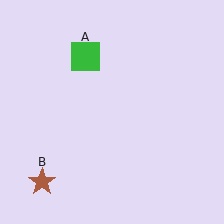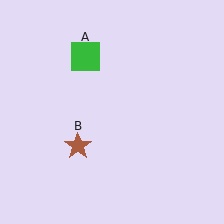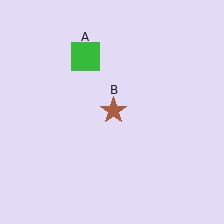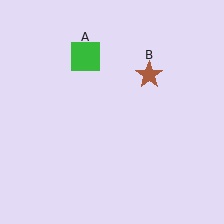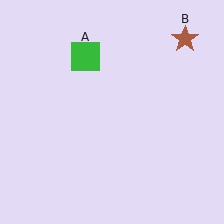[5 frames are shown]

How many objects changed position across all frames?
1 object changed position: brown star (object B).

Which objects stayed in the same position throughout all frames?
Green square (object A) remained stationary.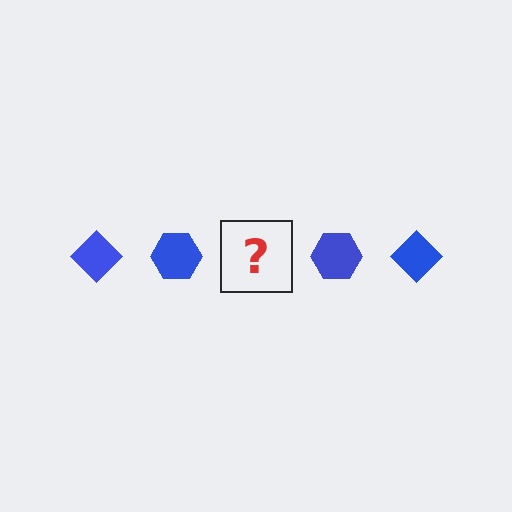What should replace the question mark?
The question mark should be replaced with a blue diamond.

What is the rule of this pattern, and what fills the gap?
The rule is that the pattern cycles through diamond, hexagon shapes in blue. The gap should be filled with a blue diamond.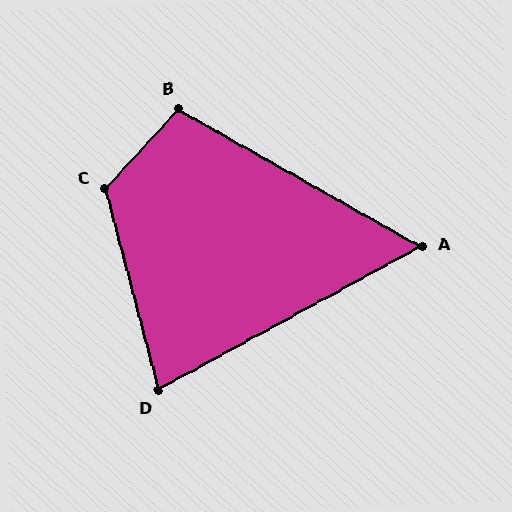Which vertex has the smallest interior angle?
A, at approximately 58 degrees.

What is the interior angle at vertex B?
Approximately 104 degrees (obtuse).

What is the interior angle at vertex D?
Approximately 76 degrees (acute).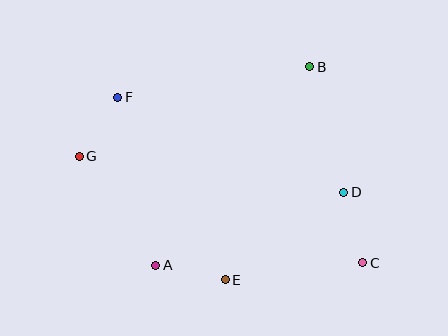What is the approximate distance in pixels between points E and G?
The distance between E and G is approximately 191 pixels.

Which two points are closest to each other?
Points F and G are closest to each other.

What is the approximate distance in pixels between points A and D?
The distance between A and D is approximately 202 pixels.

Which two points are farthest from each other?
Points C and G are farthest from each other.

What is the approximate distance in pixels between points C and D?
The distance between C and D is approximately 73 pixels.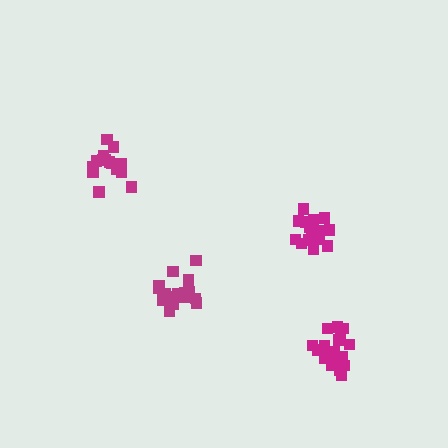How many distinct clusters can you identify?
There are 4 distinct clusters.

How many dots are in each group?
Group 1: 18 dots, Group 2: 20 dots, Group 3: 16 dots, Group 4: 19 dots (73 total).